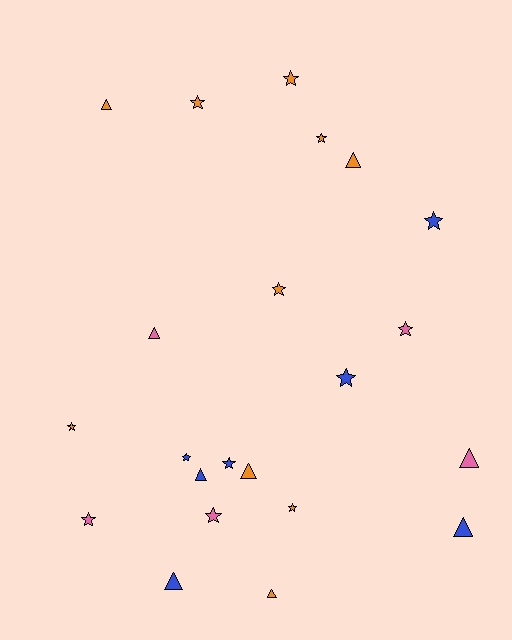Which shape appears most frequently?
Star, with 13 objects.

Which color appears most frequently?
Orange, with 10 objects.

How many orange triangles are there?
There are 4 orange triangles.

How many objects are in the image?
There are 22 objects.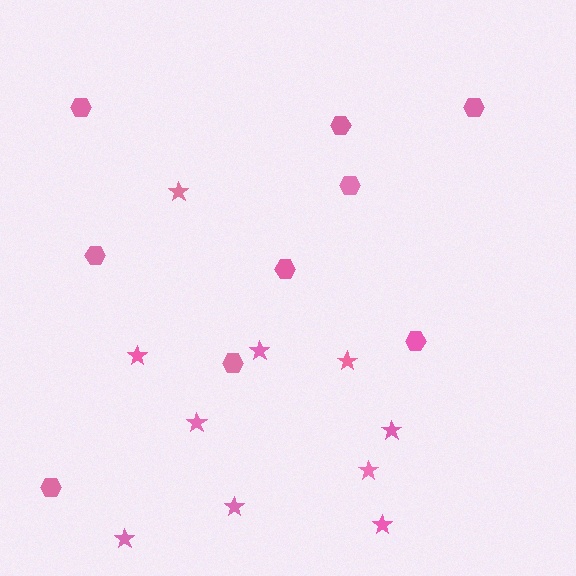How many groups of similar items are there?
There are 2 groups: one group of hexagons (9) and one group of stars (10).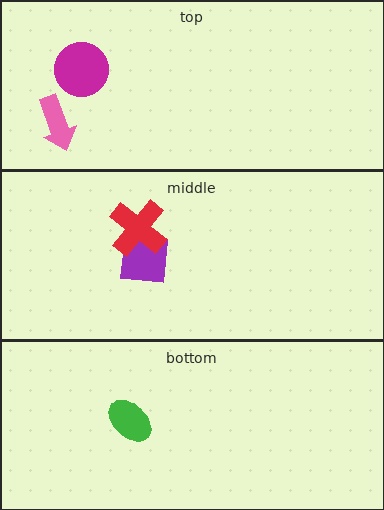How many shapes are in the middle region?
2.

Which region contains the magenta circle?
The top region.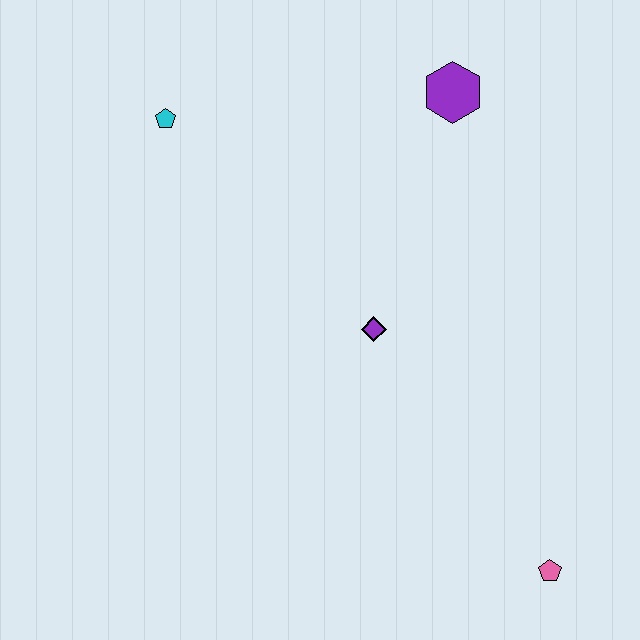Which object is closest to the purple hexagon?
The purple diamond is closest to the purple hexagon.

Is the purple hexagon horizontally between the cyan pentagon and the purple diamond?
No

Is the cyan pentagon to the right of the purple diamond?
No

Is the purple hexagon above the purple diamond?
Yes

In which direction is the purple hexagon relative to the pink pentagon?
The purple hexagon is above the pink pentagon.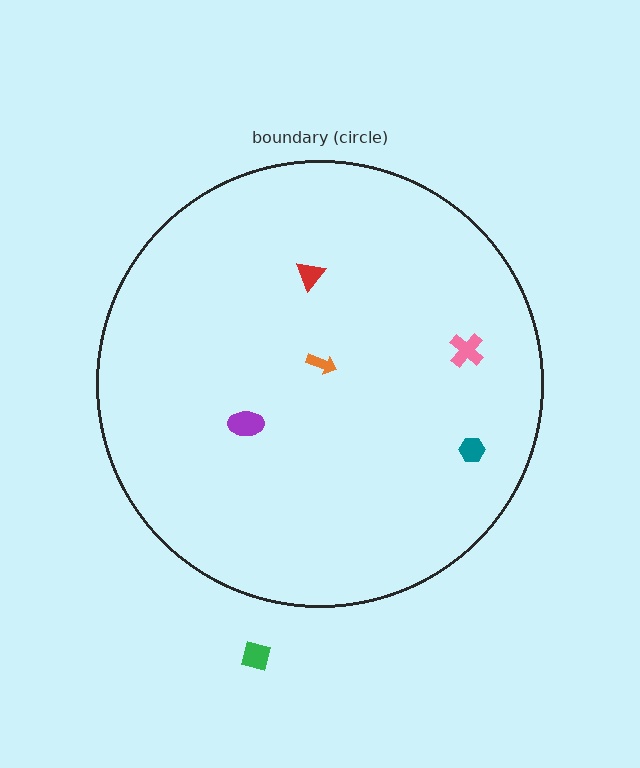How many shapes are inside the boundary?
5 inside, 1 outside.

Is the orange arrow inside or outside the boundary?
Inside.